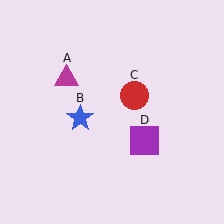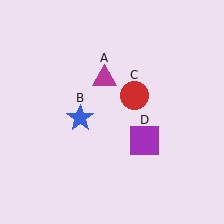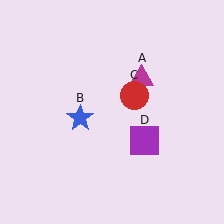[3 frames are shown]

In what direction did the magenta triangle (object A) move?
The magenta triangle (object A) moved right.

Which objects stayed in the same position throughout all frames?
Blue star (object B) and red circle (object C) and purple square (object D) remained stationary.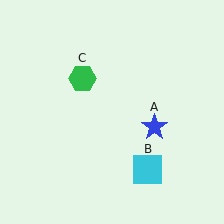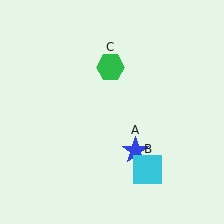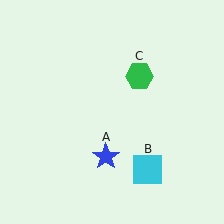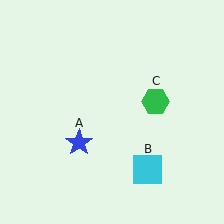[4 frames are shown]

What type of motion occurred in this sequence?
The blue star (object A), green hexagon (object C) rotated clockwise around the center of the scene.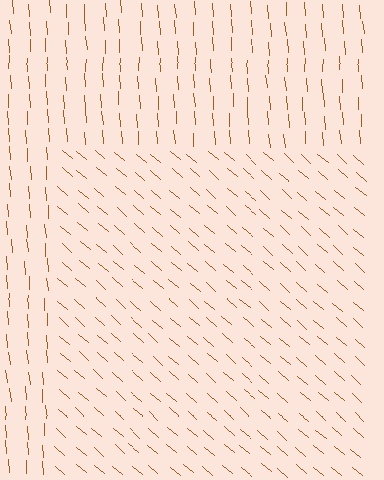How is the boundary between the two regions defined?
The boundary is defined purely by a change in line orientation (approximately 45 degrees difference). All lines are the same color and thickness.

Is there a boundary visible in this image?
Yes, there is a texture boundary formed by a change in line orientation.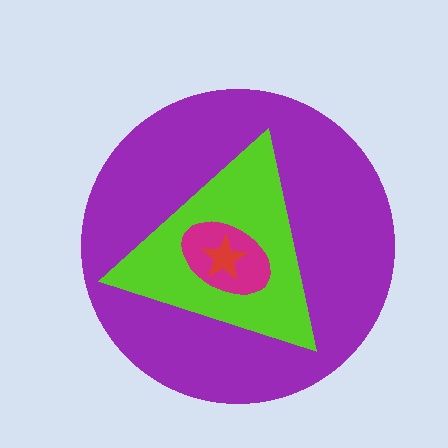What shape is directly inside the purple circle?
The lime triangle.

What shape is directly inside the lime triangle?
The magenta ellipse.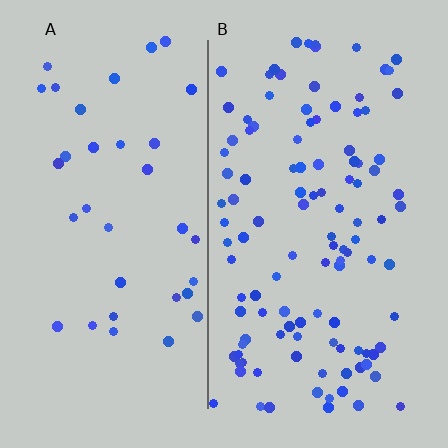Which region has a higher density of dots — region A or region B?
B (the right).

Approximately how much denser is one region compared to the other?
Approximately 3.1× — region B over region A.